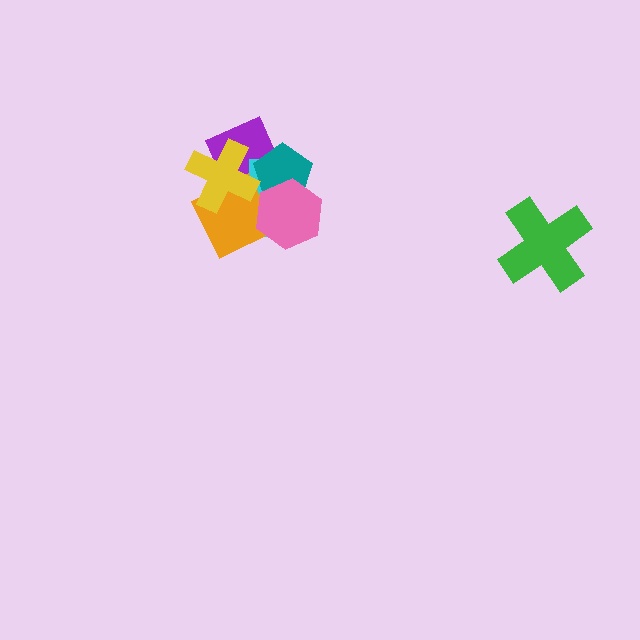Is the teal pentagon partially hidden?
Yes, it is partially covered by another shape.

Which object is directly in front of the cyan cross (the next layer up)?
The teal pentagon is directly in front of the cyan cross.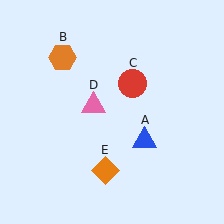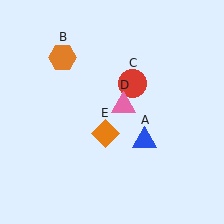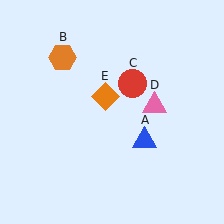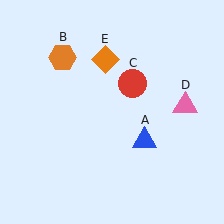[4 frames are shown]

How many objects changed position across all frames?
2 objects changed position: pink triangle (object D), orange diamond (object E).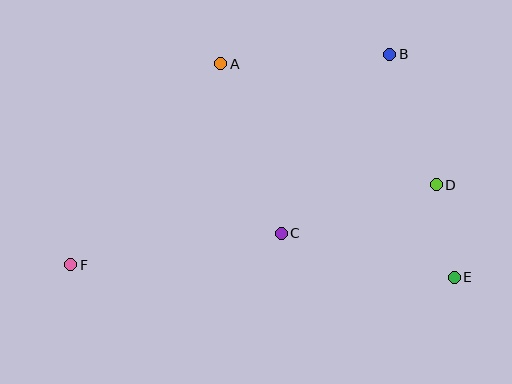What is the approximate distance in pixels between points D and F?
The distance between D and F is approximately 374 pixels.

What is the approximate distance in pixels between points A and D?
The distance between A and D is approximately 247 pixels.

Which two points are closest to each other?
Points D and E are closest to each other.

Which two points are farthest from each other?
Points E and F are farthest from each other.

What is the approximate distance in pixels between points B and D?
The distance between B and D is approximately 138 pixels.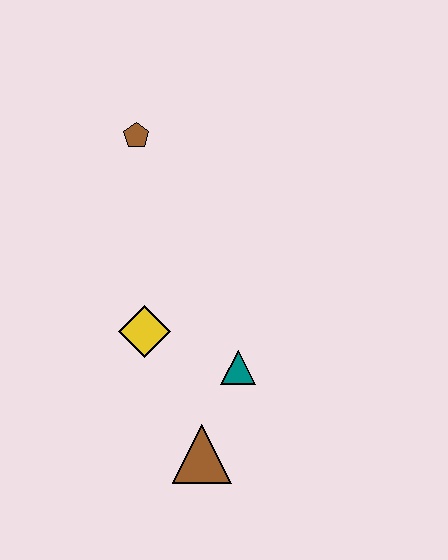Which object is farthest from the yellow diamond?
The brown pentagon is farthest from the yellow diamond.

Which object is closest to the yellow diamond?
The teal triangle is closest to the yellow diamond.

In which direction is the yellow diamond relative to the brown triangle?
The yellow diamond is above the brown triangle.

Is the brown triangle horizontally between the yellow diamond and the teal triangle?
Yes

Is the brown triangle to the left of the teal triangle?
Yes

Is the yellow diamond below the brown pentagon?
Yes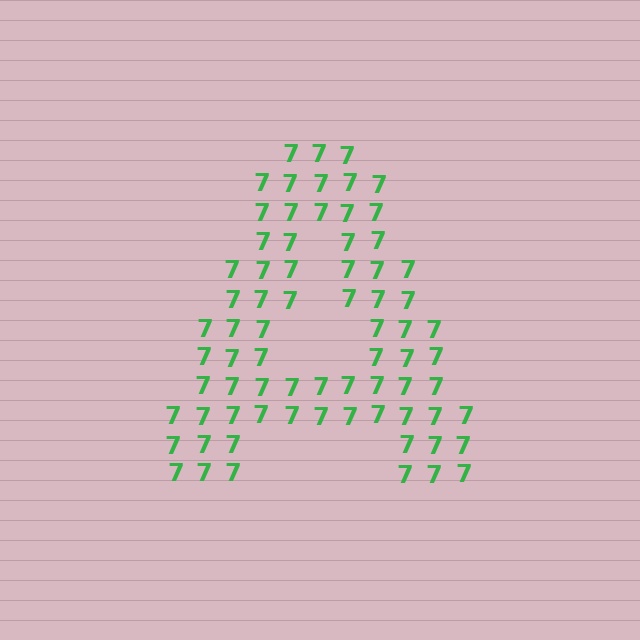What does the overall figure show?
The overall figure shows the letter A.